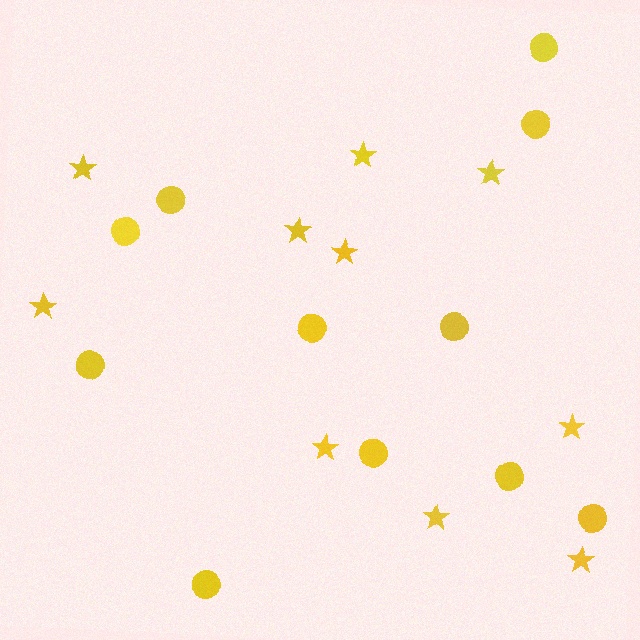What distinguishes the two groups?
There are 2 groups: one group of stars (10) and one group of circles (11).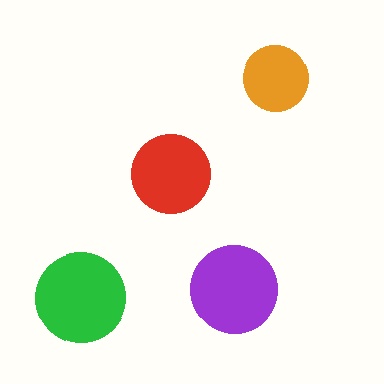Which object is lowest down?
The green circle is bottommost.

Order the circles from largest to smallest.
the green one, the purple one, the red one, the orange one.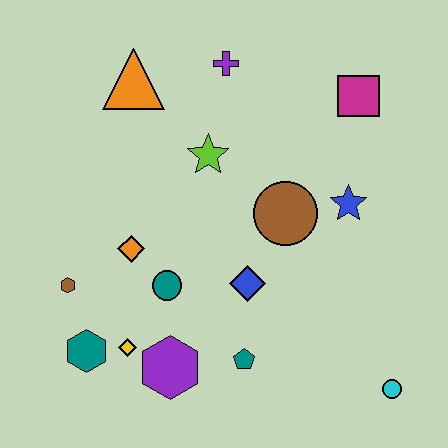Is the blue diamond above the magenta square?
No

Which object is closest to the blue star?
The brown circle is closest to the blue star.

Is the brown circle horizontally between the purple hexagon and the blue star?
Yes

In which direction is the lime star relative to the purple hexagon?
The lime star is above the purple hexagon.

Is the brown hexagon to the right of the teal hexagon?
No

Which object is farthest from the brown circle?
The teal hexagon is farthest from the brown circle.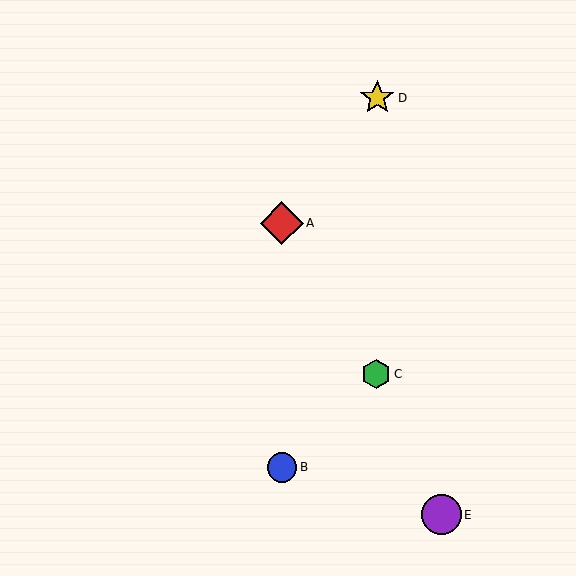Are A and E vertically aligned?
No, A is at x≈282 and E is at x≈441.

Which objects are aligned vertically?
Objects A, B are aligned vertically.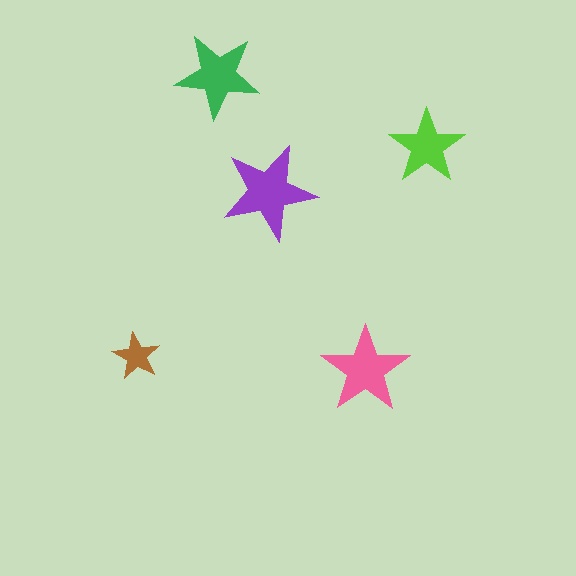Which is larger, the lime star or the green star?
The green one.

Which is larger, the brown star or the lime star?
The lime one.